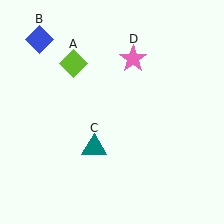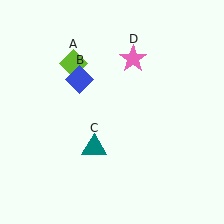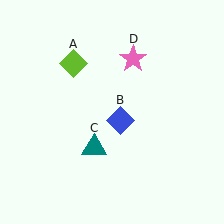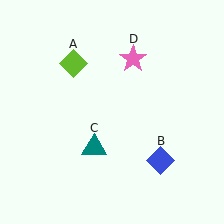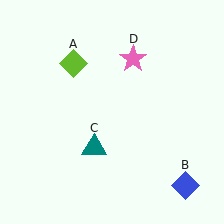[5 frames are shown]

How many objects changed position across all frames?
1 object changed position: blue diamond (object B).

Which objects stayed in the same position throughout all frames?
Lime diamond (object A) and teal triangle (object C) and pink star (object D) remained stationary.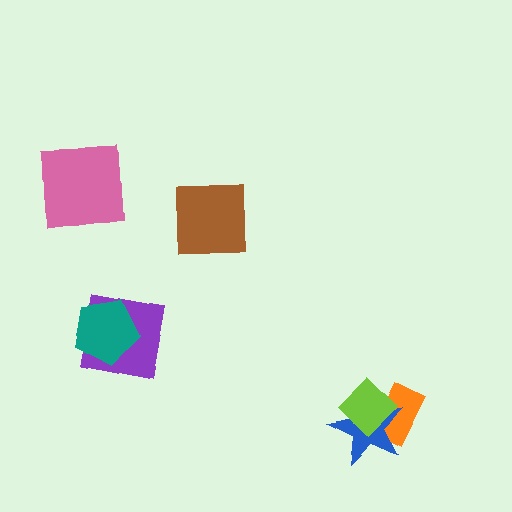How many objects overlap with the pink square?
0 objects overlap with the pink square.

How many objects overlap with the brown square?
0 objects overlap with the brown square.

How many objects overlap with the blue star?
2 objects overlap with the blue star.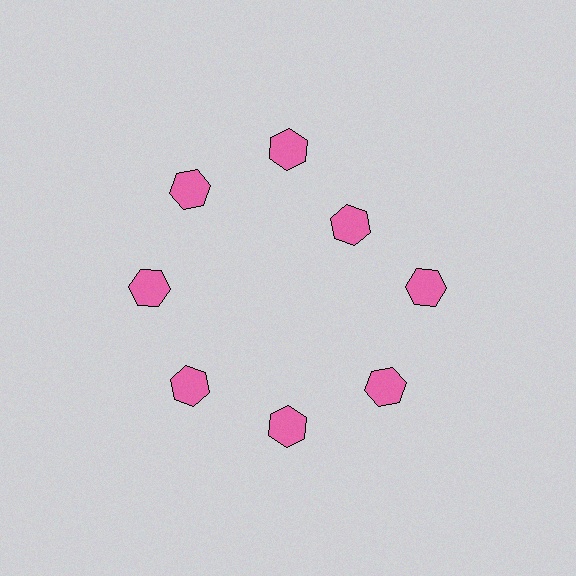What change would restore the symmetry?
The symmetry would be restored by moving it outward, back onto the ring so that all 8 hexagons sit at equal angles and equal distance from the center.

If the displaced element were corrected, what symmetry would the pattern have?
It would have 8-fold rotational symmetry — the pattern would map onto itself every 45 degrees.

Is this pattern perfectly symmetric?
No. The 8 pink hexagons are arranged in a ring, but one element near the 2 o'clock position is pulled inward toward the center, breaking the 8-fold rotational symmetry.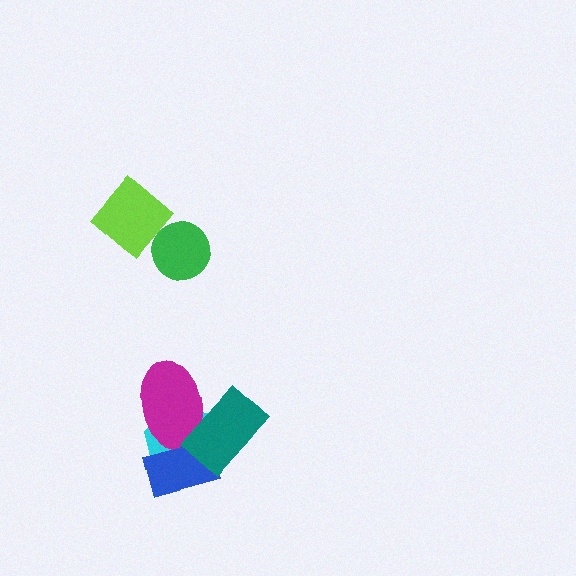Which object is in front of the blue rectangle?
The teal rectangle is in front of the blue rectangle.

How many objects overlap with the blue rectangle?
3 objects overlap with the blue rectangle.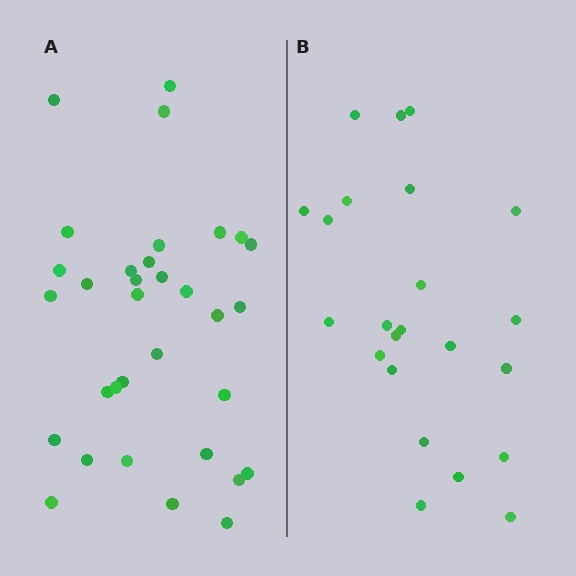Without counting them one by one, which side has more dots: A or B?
Region A (the left region) has more dots.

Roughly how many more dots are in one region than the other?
Region A has roughly 10 or so more dots than region B.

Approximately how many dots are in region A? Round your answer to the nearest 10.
About 30 dots. (The exact count is 33, which rounds to 30.)